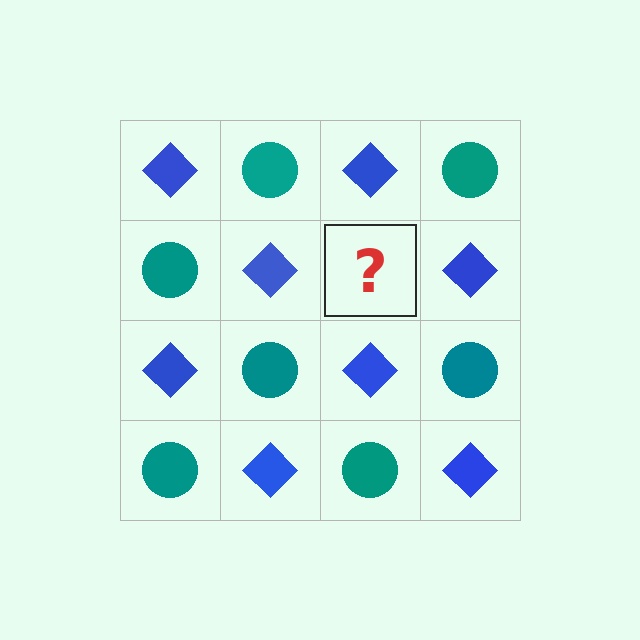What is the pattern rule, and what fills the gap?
The rule is that it alternates blue diamond and teal circle in a checkerboard pattern. The gap should be filled with a teal circle.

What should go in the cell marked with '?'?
The missing cell should contain a teal circle.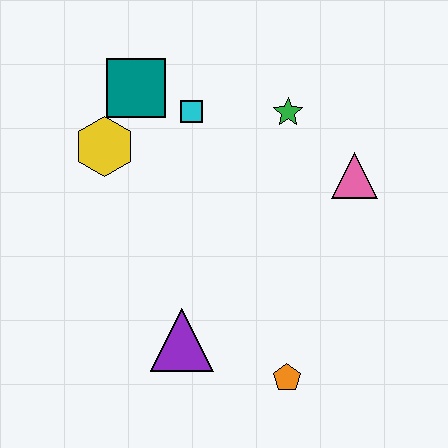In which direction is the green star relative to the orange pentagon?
The green star is above the orange pentagon.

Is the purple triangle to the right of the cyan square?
No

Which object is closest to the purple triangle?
The orange pentagon is closest to the purple triangle.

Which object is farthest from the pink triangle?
The yellow hexagon is farthest from the pink triangle.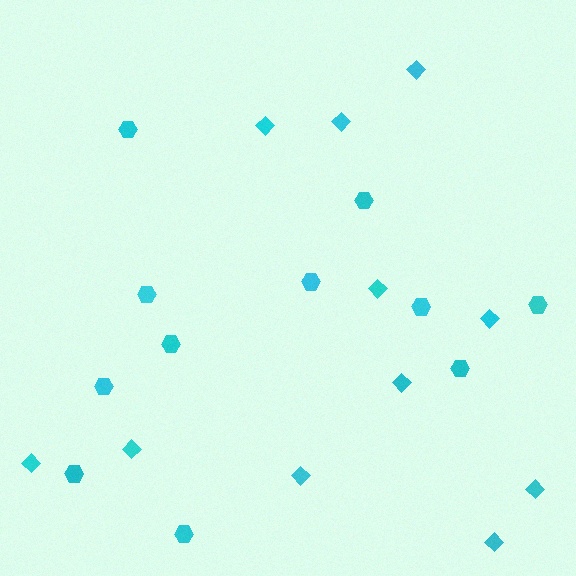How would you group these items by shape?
There are 2 groups: one group of diamonds (11) and one group of hexagons (11).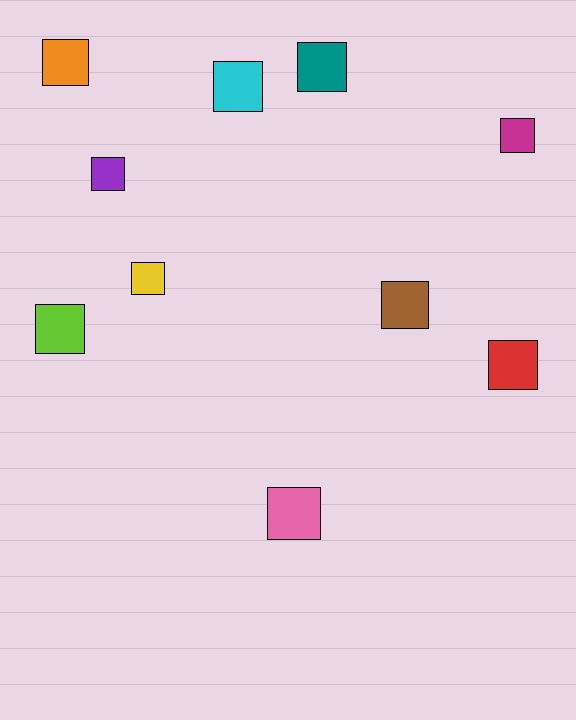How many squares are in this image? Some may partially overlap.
There are 10 squares.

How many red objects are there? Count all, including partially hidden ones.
There is 1 red object.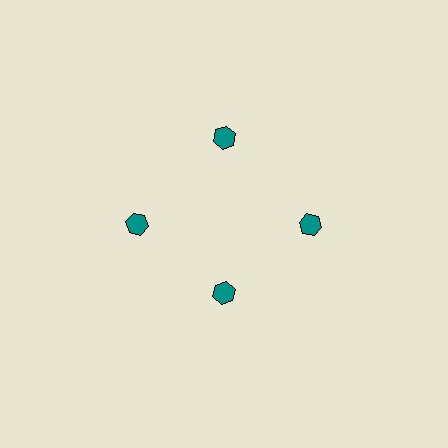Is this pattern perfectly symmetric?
No. The 4 teal hexagons are arranged in a ring, but one element near the 6 o'clock position is pulled inward toward the center, breaking the 4-fold rotational symmetry.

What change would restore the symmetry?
The symmetry would be restored by moving it outward, back onto the ring so that all 4 hexagons sit at equal angles and equal distance from the center.